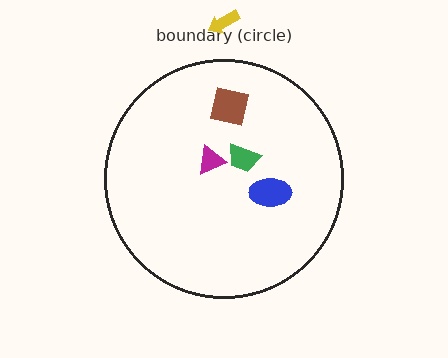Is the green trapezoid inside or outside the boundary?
Inside.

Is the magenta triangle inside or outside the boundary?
Inside.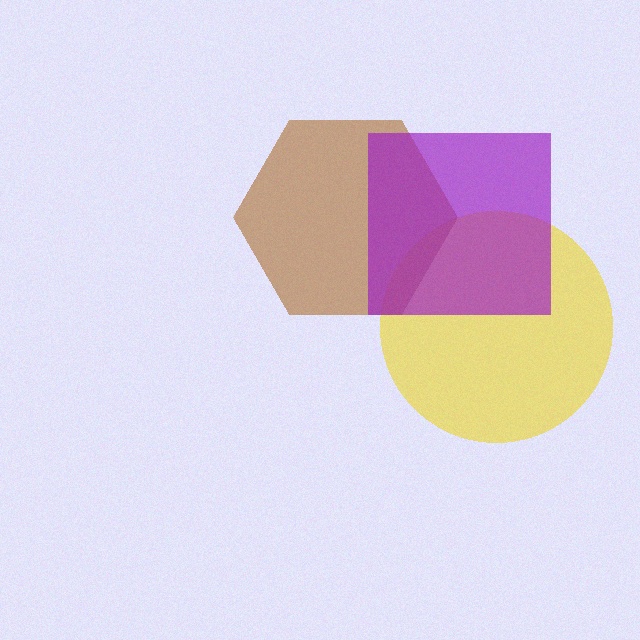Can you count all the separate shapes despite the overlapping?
Yes, there are 3 separate shapes.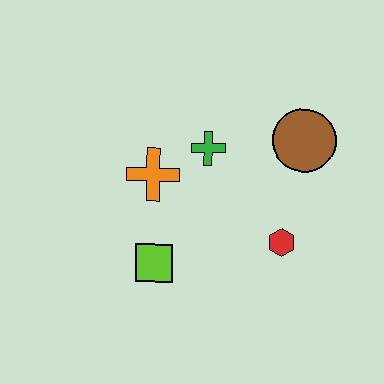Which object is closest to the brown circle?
The green cross is closest to the brown circle.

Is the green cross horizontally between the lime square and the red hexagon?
Yes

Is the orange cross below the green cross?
Yes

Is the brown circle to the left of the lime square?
No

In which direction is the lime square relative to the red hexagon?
The lime square is to the left of the red hexagon.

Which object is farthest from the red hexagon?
The orange cross is farthest from the red hexagon.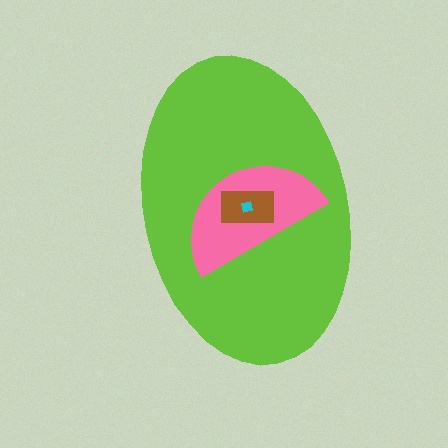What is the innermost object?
The cyan square.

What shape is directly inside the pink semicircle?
The brown rectangle.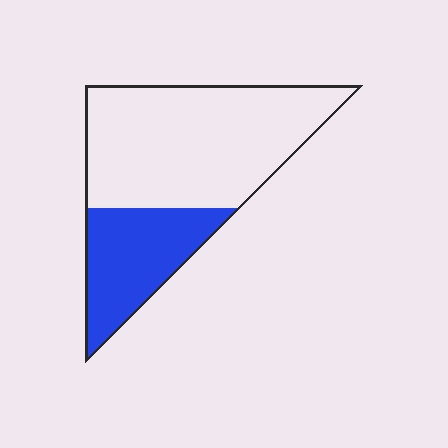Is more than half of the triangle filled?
No.